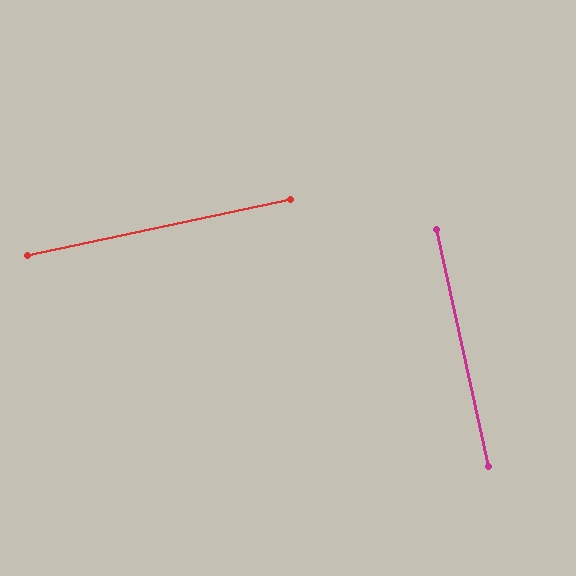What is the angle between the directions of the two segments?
Approximately 90 degrees.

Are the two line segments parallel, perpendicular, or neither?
Perpendicular — they meet at approximately 90°.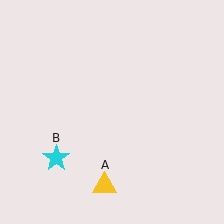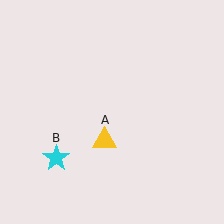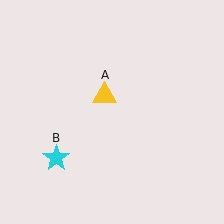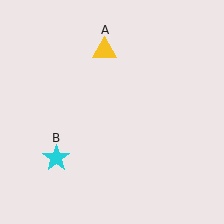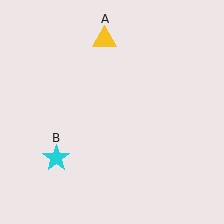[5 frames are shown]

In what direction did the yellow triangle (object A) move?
The yellow triangle (object A) moved up.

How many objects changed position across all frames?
1 object changed position: yellow triangle (object A).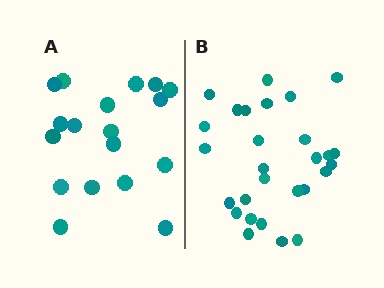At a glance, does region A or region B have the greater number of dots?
Region B (the right region) has more dots.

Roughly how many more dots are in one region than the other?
Region B has roughly 10 or so more dots than region A.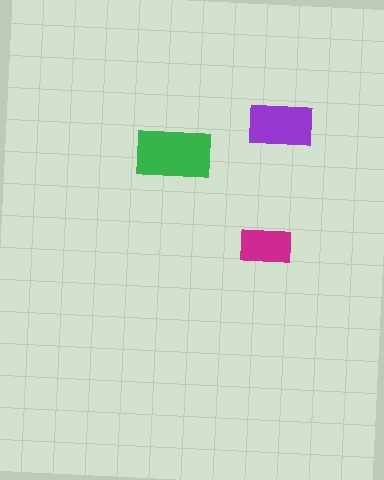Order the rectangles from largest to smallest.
the green one, the purple one, the magenta one.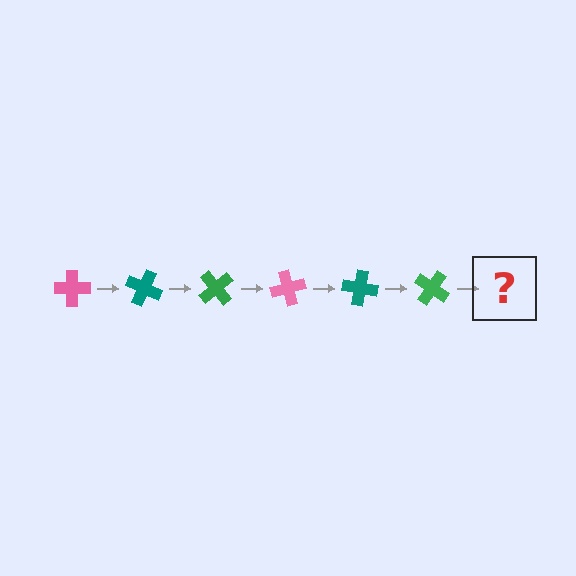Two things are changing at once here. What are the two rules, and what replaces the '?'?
The two rules are that it rotates 25 degrees each step and the color cycles through pink, teal, and green. The '?' should be a pink cross, rotated 150 degrees from the start.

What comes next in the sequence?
The next element should be a pink cross, rotated 150 degrees from the start.